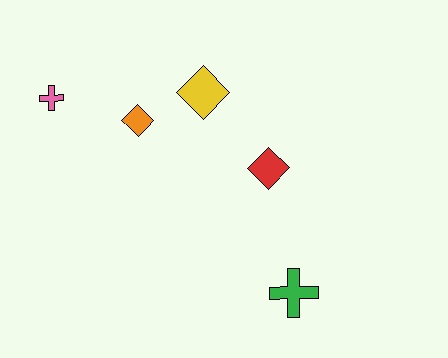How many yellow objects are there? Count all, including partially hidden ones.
There is 1 yellow object.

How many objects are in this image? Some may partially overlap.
There are 5 objects.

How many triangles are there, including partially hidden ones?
There are no triangles.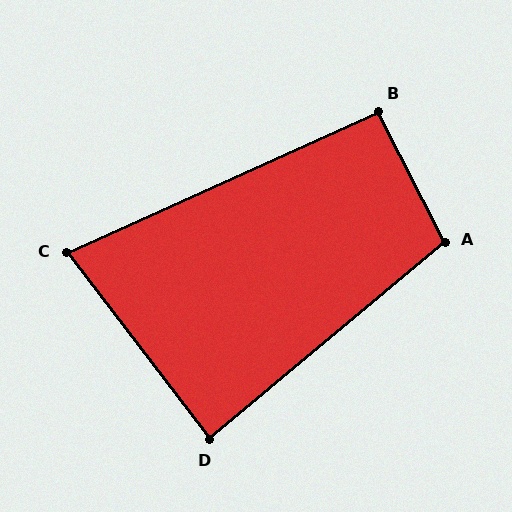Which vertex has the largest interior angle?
A, at approximately 103 degrees.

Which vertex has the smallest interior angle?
C, at approximately 77 degrees.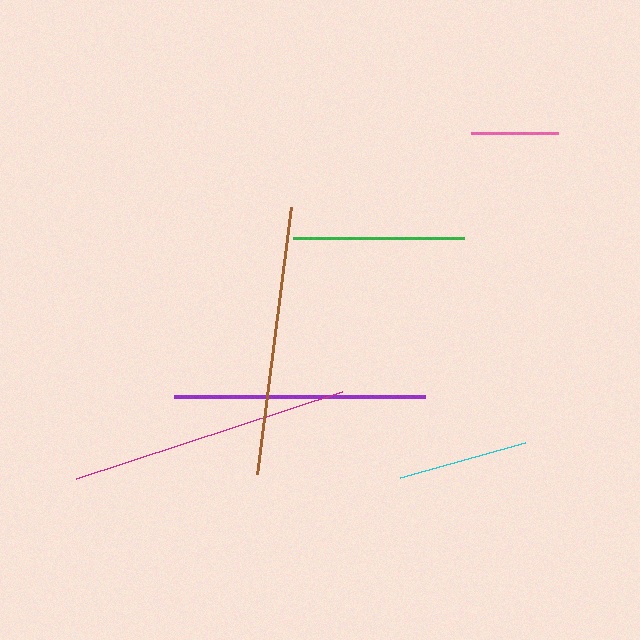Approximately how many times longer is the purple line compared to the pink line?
The purple line is approximately 2.9 times the length of the pink line.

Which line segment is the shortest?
The pink line is the shortest at approximately 87 pixels.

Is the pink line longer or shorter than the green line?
The green line is longer than the pink line.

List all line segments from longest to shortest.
From longest to shortest: magenta, brown, purple, green, cyan, pink.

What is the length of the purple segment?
The purple segment is approximately 251 pixels long.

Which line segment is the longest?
The magenta line is the longest at approximately 280 pixels.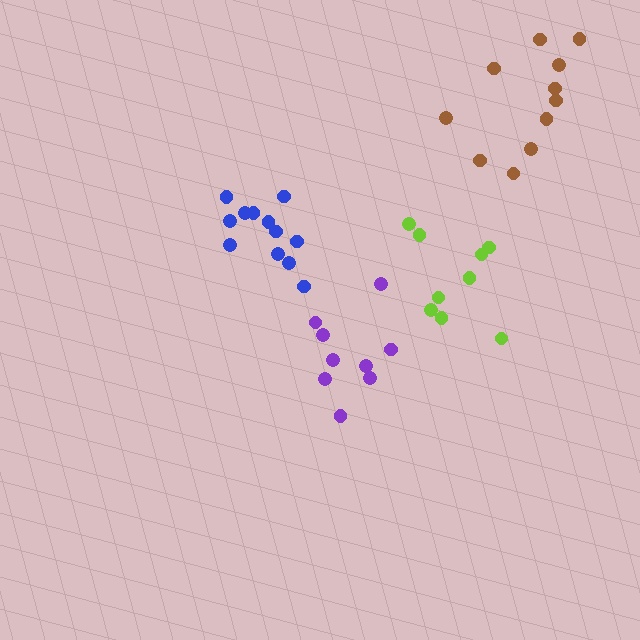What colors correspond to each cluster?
The clusters are colored: lime, brown, blue, purple.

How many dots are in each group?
Group 1: 9 dots, Group 2: 11 dots, Group 3: 12 dots, Group 4: 9 dots (41 total).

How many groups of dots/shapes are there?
There are 4 groups.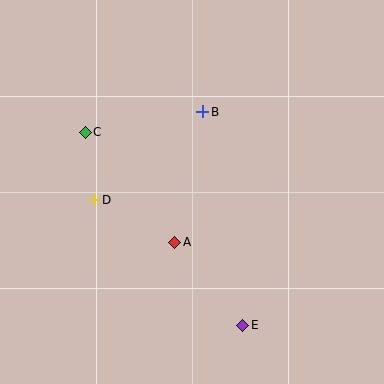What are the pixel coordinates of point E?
Point E is at (243, 325).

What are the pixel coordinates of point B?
Point B is at (203, 112).